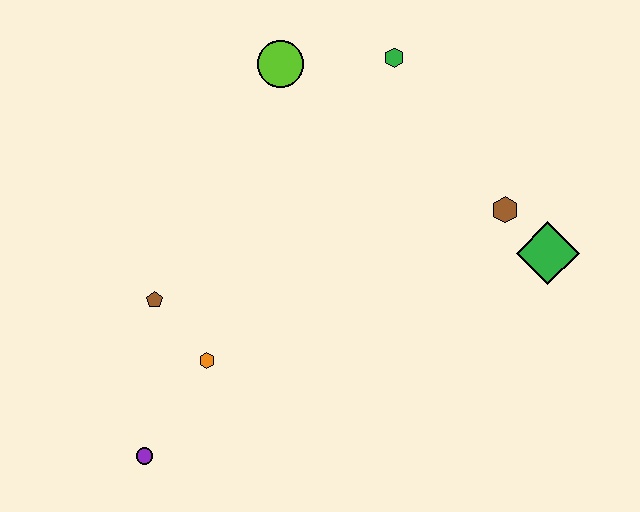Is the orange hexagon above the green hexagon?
No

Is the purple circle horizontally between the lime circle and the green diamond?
No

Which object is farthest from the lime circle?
The purple circle is farthest from the lime circle.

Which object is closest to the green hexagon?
The lime circle is closest to the green hexagon.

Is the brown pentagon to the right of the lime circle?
No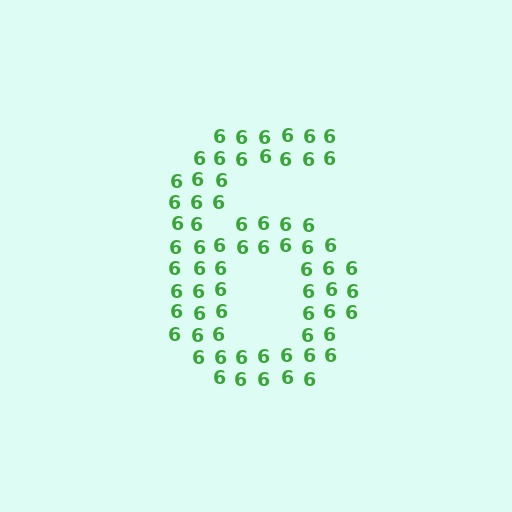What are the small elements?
The small elements are digit 6's.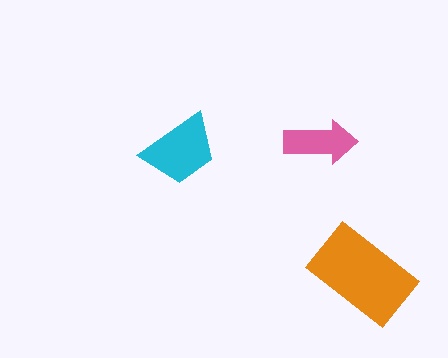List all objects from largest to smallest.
The orange rectangle, the cyan trapezoid, the pink arrow.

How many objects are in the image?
There are 3 objects in the image.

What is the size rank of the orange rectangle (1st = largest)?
1st.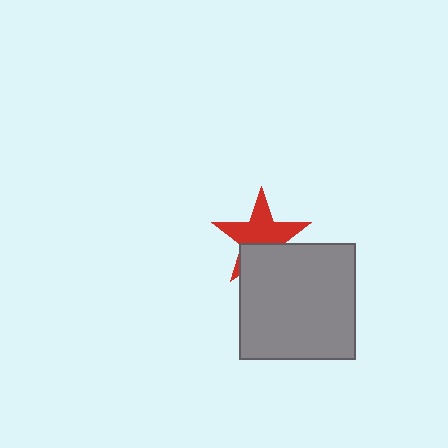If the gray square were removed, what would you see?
You would see the complete red star.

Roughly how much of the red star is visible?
About half of it is visible (roughly 65%).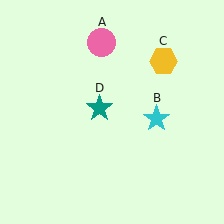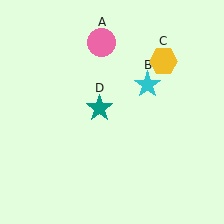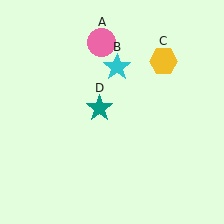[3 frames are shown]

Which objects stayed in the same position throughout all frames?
Pink circle (object A) and yellow hexagon (object C) and teal star (object D) remained stationary.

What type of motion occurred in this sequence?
The cyan star (object B) rotated counterclockwise around the center of the scene.